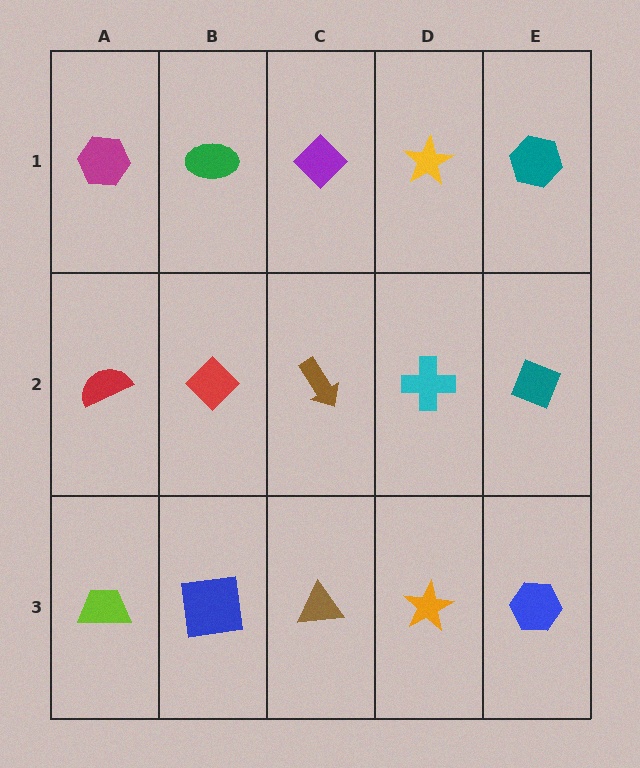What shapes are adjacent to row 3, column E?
A teal diamond (row 2, column E), an orange star (row 3, column D).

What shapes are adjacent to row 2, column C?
A purple diamond (row 1, column C), a brown triangle (row 3, column C), a red diamond (row 2, column B), a cyan cross (row 2, column D).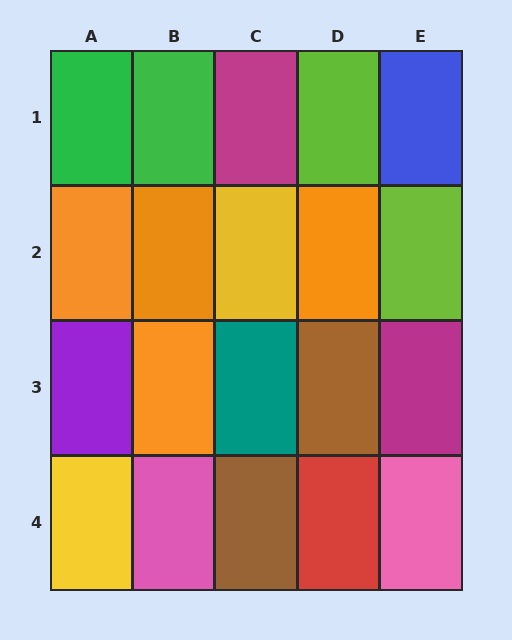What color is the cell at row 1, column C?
Magenta.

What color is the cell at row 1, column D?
Lime.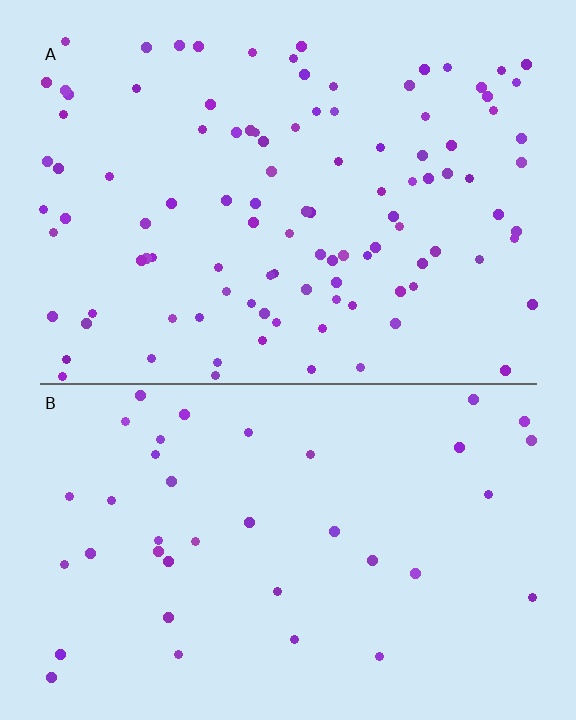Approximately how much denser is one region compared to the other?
Approximately 2.7× — region A over region B.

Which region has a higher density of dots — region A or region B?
A (the top).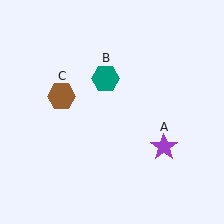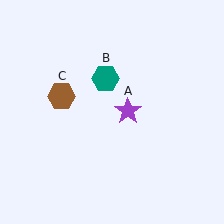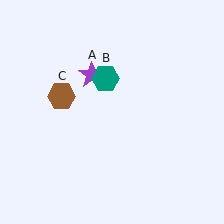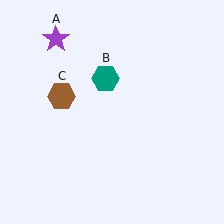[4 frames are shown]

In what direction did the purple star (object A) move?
The purple star (object A) moved up and to the left.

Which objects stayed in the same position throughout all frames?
Teal hexagon (object B) and brown hexagon (object C) remained stationary.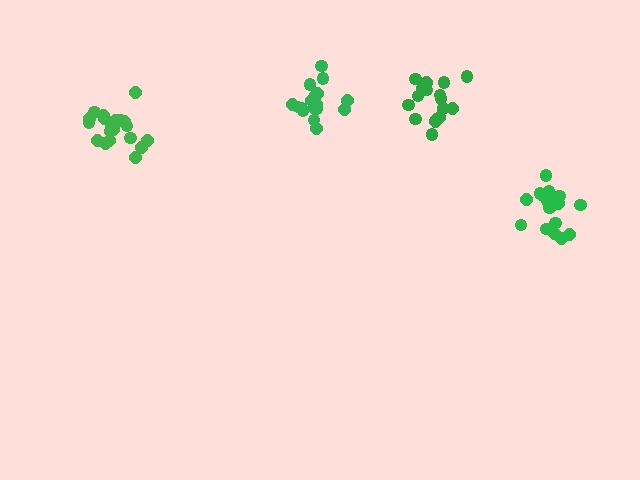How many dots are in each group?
Group 1: 17 dots, Group 2: 17 dots, Group 3: 19 dots, Group 4: 20 dots (73 total).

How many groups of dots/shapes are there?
There are 4 groups.